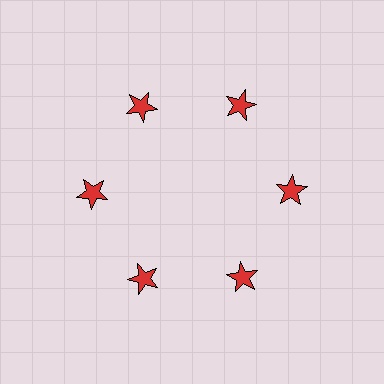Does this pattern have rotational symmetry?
Yes, this pattern has 6-fold rotational symmetry. It looks the same after rotating 60 degrees around the center.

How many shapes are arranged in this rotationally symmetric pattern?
There are 6 shapes, arranged in 6 groups of 1.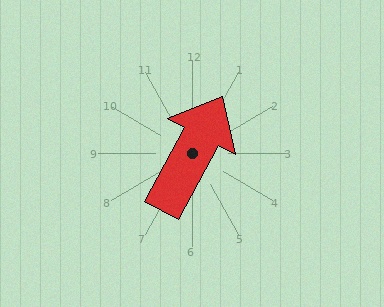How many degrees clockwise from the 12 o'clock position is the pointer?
Approximately 28 degrees.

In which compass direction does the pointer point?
Northeast.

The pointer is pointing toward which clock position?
Roughly 1 o'clock.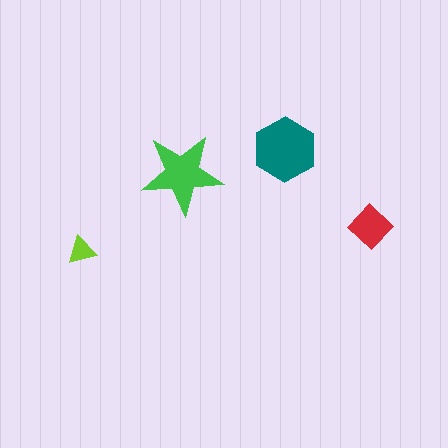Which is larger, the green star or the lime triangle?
The green star.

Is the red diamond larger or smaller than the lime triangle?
Larger.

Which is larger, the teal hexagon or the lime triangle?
The teal hexagon.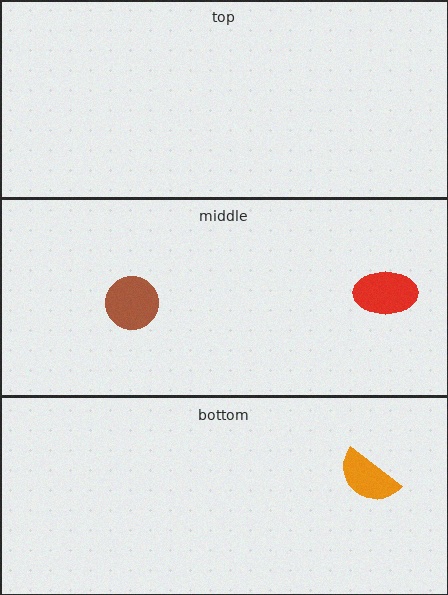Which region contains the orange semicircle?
The bottom region.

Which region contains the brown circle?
The middle region.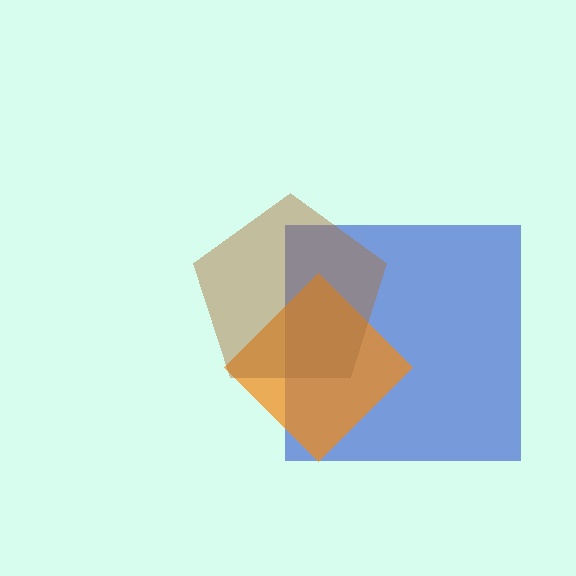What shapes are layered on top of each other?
The layered shapes are: a blue square, an orange diamond, a brown pentagon.